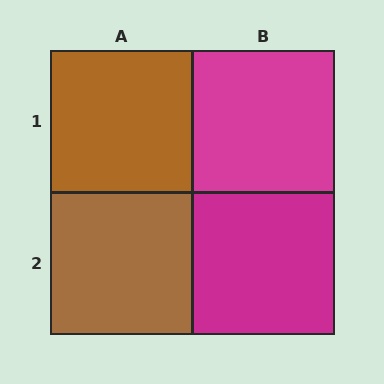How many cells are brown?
2 cells are brown.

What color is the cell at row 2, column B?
Magenta.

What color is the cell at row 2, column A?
Brown.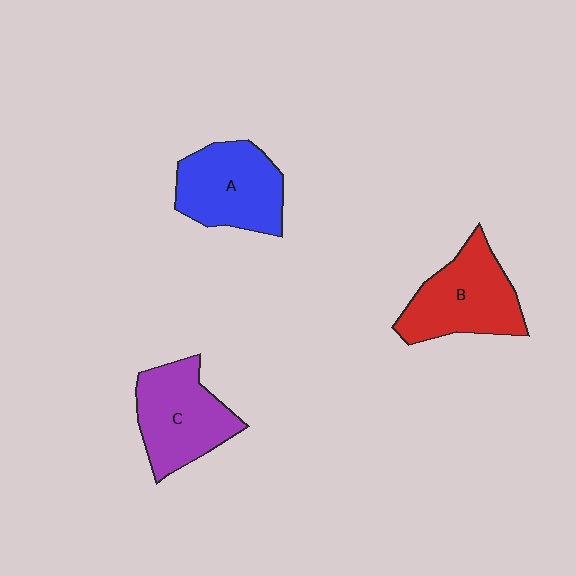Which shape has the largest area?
Shape B (red).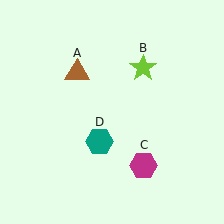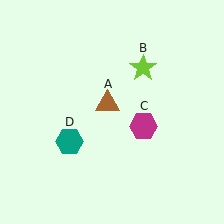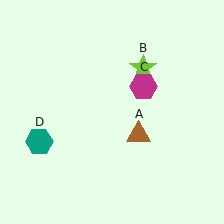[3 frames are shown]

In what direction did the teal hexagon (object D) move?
The teal hexagon (object D) moved left.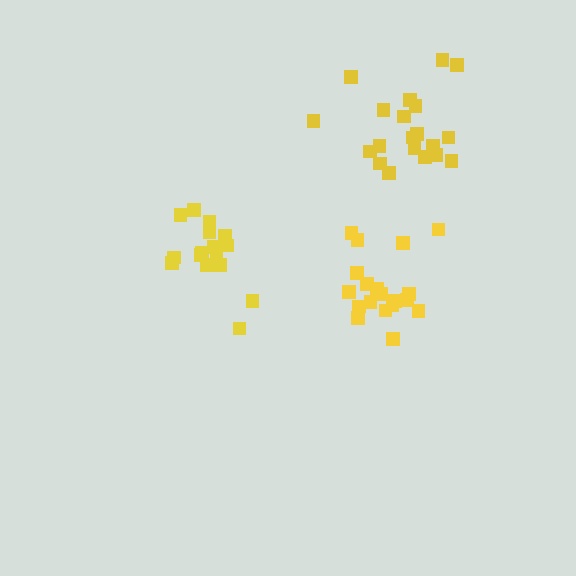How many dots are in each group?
Group 1: 16 dots, Group 2: 20 dots, Group 3: 19 dots (55 total).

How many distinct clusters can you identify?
There are 3 distinct clusters.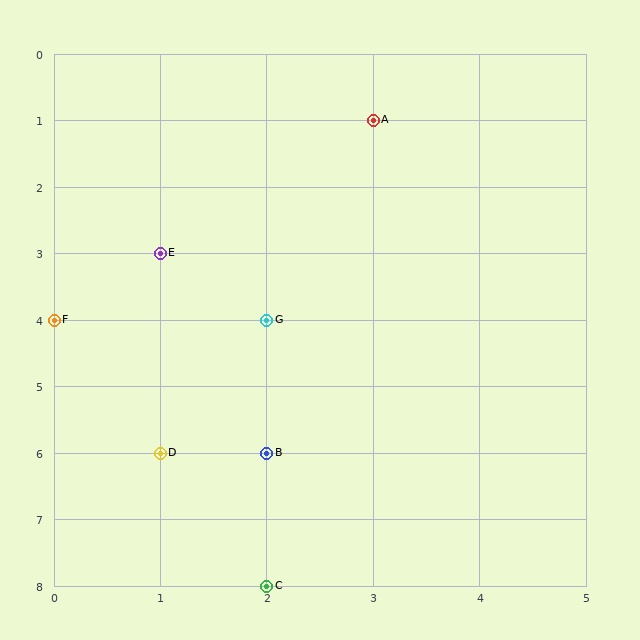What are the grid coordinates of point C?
Point C is at grid coordinates (2, 8).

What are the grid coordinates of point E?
Point E is at grid coordinates (1, 3).